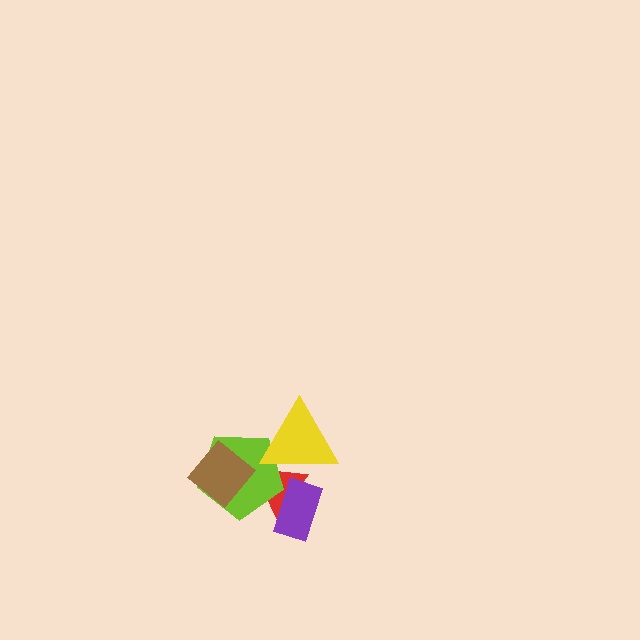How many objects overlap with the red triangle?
3 objects overlap with the red triangle.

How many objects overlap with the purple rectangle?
1 object overlaps with the purple rectangle.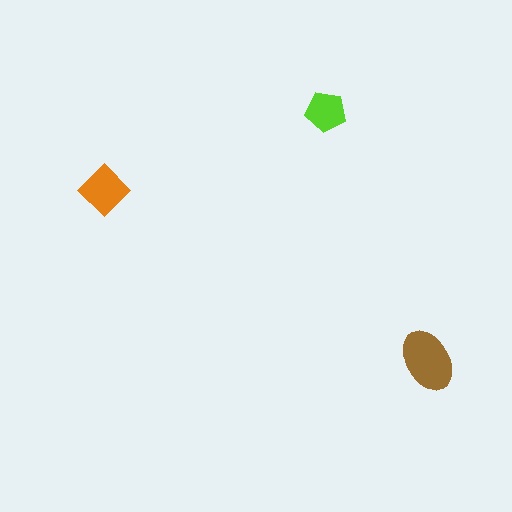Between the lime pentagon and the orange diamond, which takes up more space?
The orange diamond.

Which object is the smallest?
The lime pentagon.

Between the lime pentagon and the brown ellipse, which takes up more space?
The brown ellipse.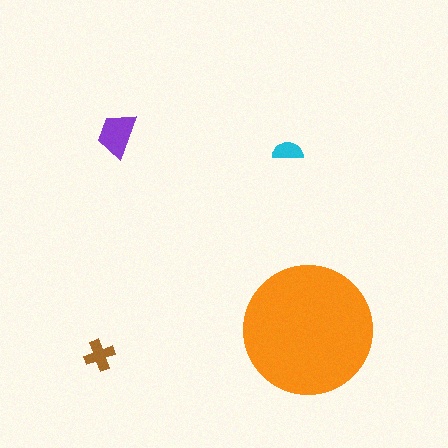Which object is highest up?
The purple trapezoid is topmost.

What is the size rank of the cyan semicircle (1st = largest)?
4th.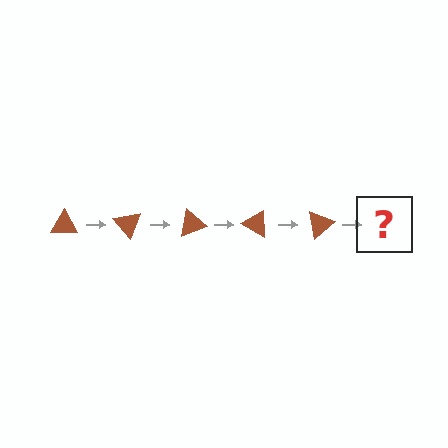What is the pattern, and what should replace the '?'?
The pattern is that the triangle rotates 50 degrees each step. The '?' should be a brown triangle rotated 250 degrees.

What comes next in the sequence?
The next element should be a brown triangle rotated 250 degrees.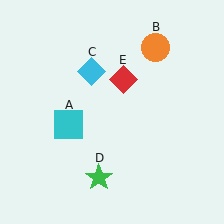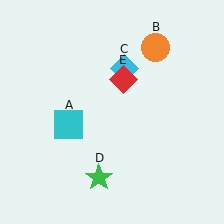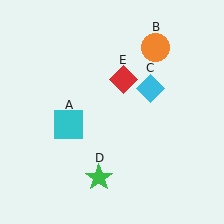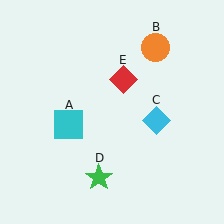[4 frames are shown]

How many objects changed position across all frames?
1 object changed position: cyan diamond (object C).